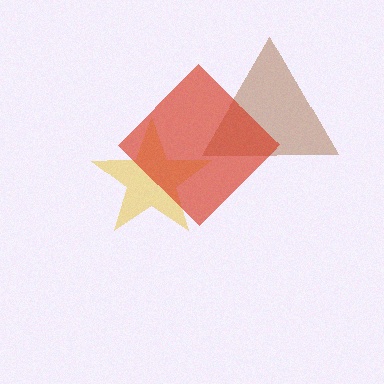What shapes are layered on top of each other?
The layered shapes are: a brown triangle, a yellow star, a red diamond.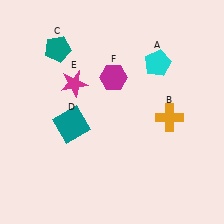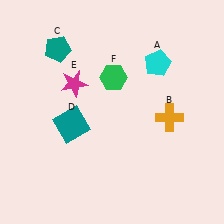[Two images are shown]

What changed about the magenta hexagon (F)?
In Image 1, F is magenta. In Image 2, it changed to green.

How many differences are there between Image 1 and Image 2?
There is 1 difference between the two images.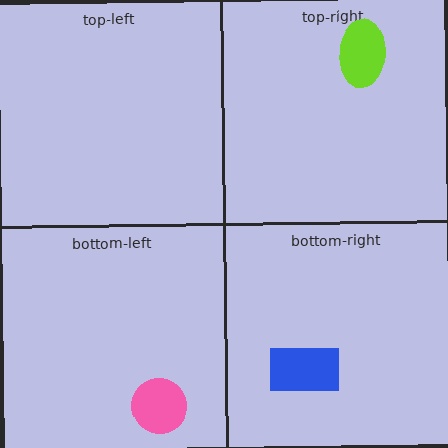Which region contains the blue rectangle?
The bottom-right region.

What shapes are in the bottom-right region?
The blue rectangle.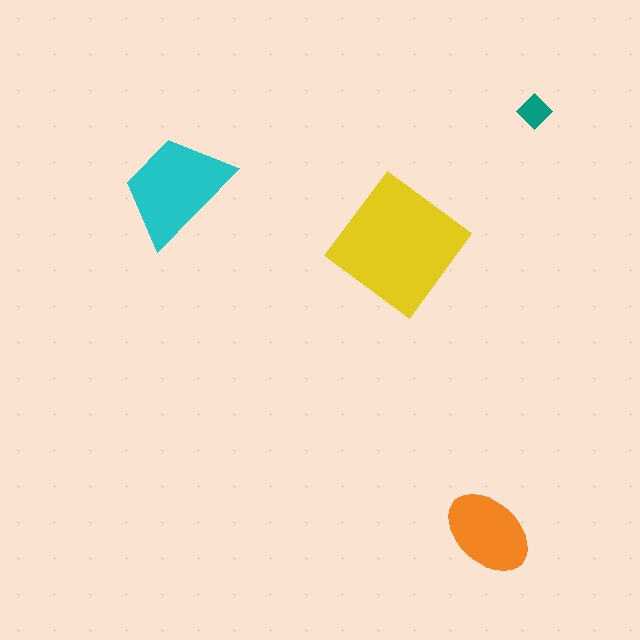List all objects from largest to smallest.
The yellow diamond, the cyan trapezoid, the orange ellipse, the teal diamond.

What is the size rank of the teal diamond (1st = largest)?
4th.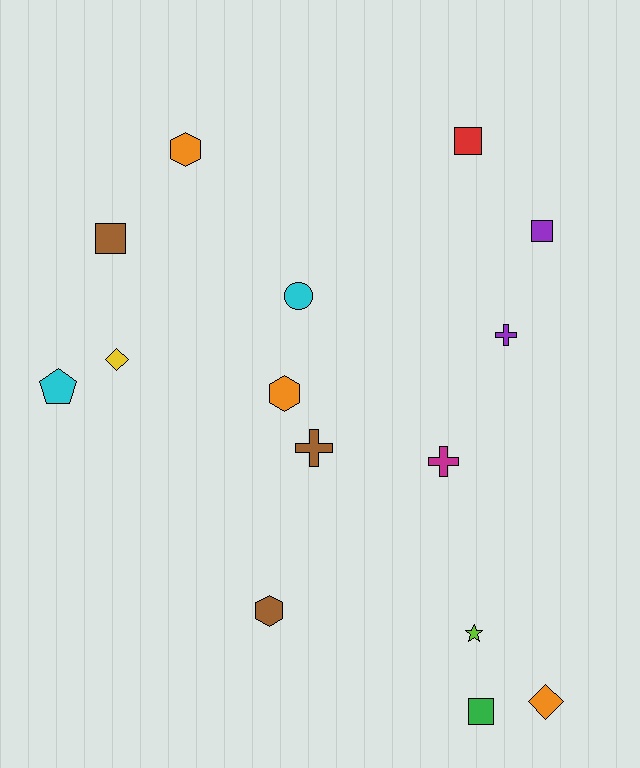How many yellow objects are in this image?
There is 1 yellow object.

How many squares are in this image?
There are 4 squares.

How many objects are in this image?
There are 15 objects.